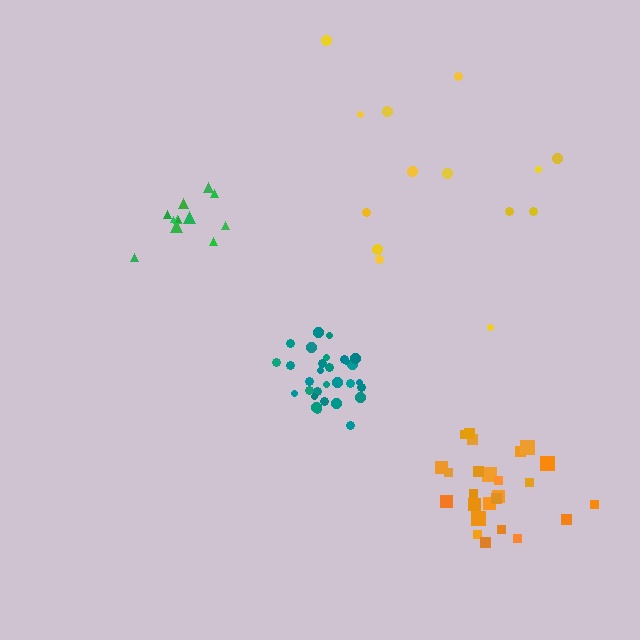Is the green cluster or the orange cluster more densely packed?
Orange.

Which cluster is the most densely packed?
Teal.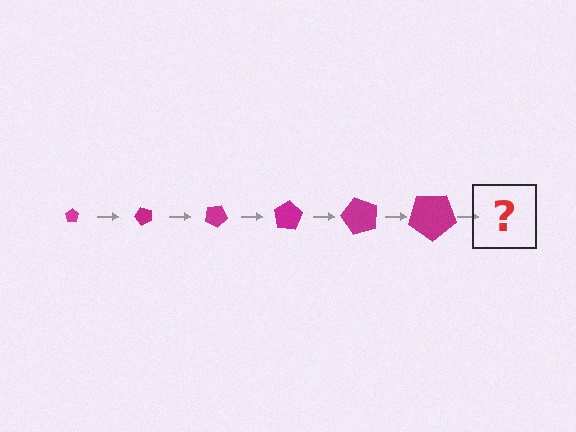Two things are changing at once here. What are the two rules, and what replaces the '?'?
The two rules are that the pentagon grows larger each step and it rotates 50 degrees each step. The '?' should be a pentagon, larger than the previous one and rotated 300 degrees from the start.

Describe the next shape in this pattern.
It should be a pentagon, larger than the previous one and rotated 300 degrees from the start.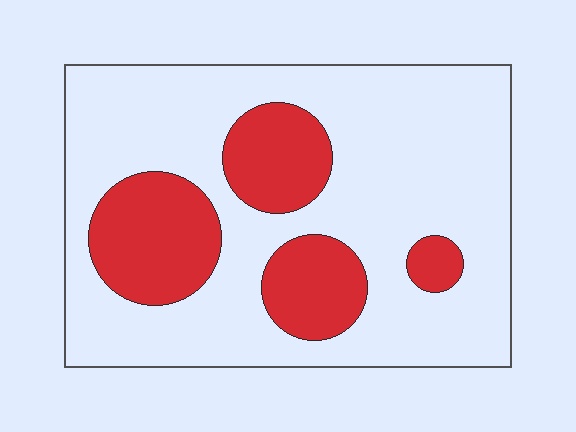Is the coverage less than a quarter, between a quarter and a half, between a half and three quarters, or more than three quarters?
Between a quarter and a half.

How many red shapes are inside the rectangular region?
4.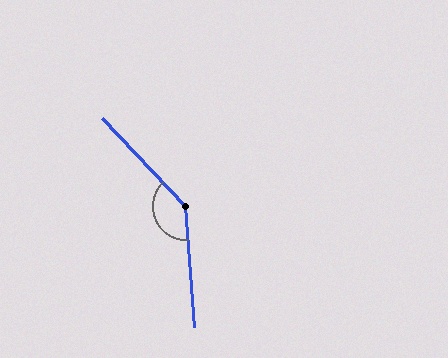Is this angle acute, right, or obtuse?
It is obtuse.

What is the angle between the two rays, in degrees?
Approximately 141 degrees.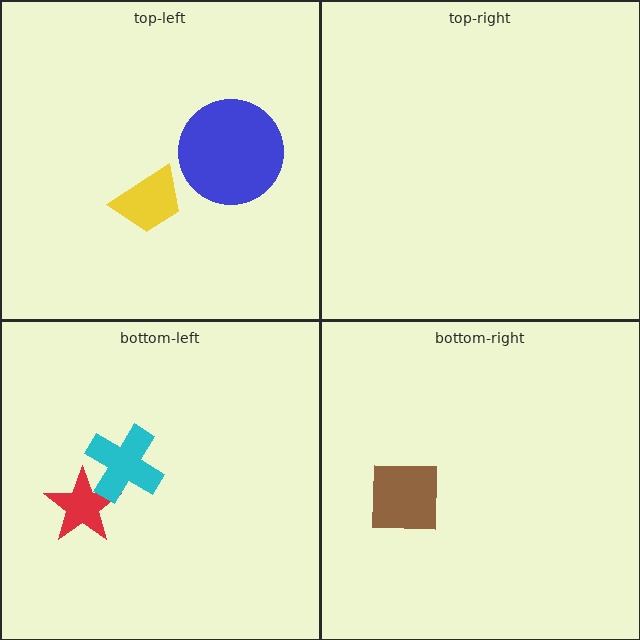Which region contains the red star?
The bottom-left region.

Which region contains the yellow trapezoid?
The top-left region.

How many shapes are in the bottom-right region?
1.